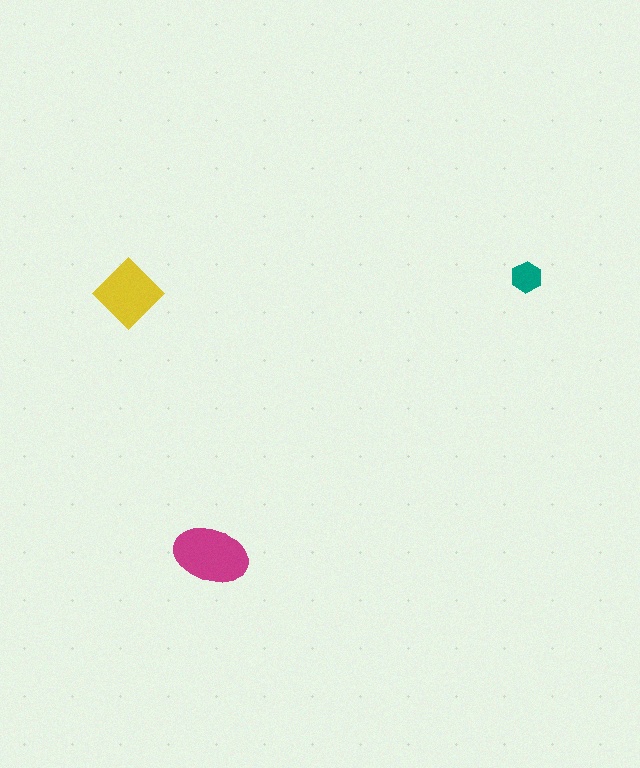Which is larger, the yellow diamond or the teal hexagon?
The yellow diamond.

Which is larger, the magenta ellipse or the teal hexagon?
The magenta ellipse.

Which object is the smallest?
The teal hexagon.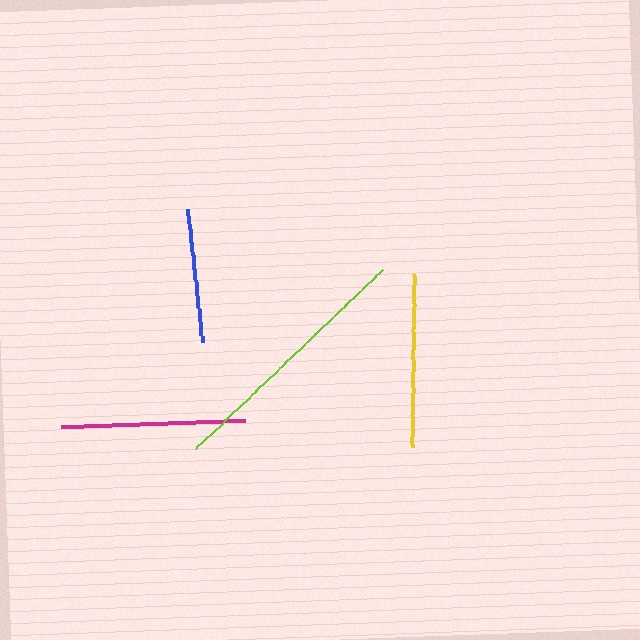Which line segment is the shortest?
The blue line is the shortest at approximately 134 pixels.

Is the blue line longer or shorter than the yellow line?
The yellow line is longer than the blue line.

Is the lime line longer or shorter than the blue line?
The lime line is longer than the blue line.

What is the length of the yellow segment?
The yellow segment is approximately 173 pixels long.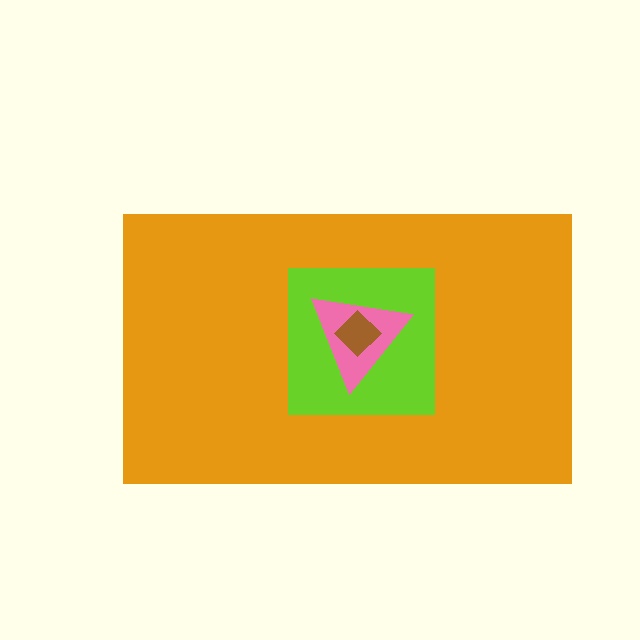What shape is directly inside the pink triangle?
The brown diamond.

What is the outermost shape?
The orange rectangle.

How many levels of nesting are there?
4.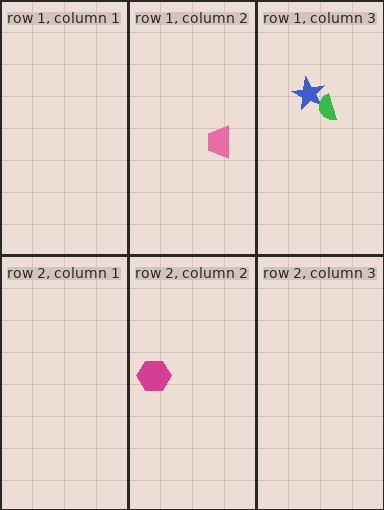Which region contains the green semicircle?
The row 1, column 3 region.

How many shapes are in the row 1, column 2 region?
1.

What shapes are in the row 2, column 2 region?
The magenta hexagon.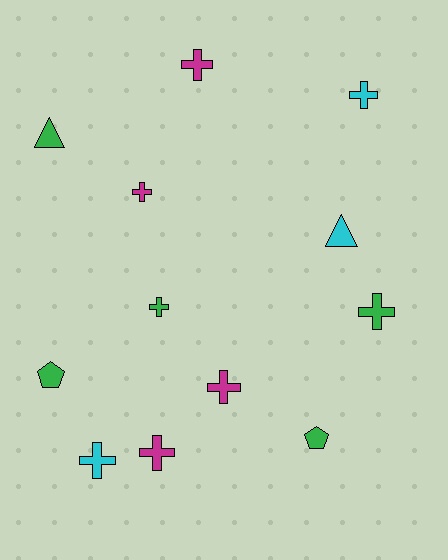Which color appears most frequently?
Green, with 5 objects.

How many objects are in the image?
There are 12 objects.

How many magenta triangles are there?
There are no magenta triangles.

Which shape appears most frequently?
Cross, with 8 objects.